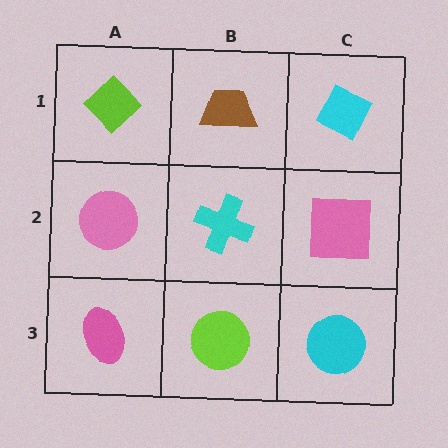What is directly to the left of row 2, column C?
A cyan cross.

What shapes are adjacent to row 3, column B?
A cyan cross (row 2, column B), a pink ellipse (row 3, column A), a cyan circle (row 3, column C).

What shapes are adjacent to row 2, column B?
A brown trapezoid (row 1, column B), a lime circle (row 3, column B), a pink circle (row 2, column A), a pink square (row 2, column C).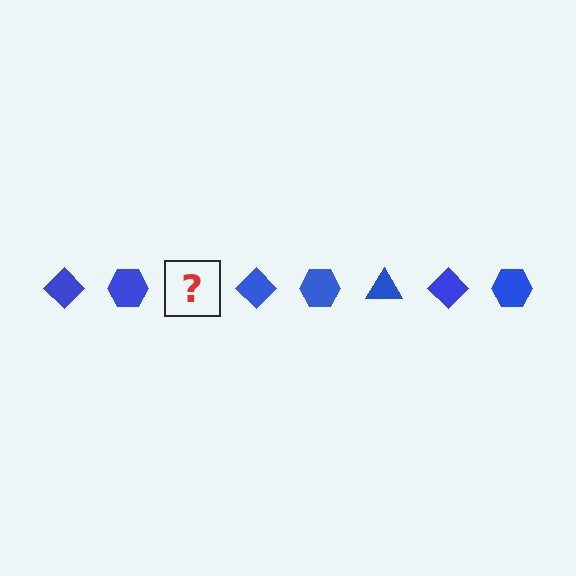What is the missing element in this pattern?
The missing element is a blue triangle.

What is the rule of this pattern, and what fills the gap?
The rule is that the pattern cycles through diamond, hexagon, triangle shapes in blue. The gap should be filled with a blue triangle.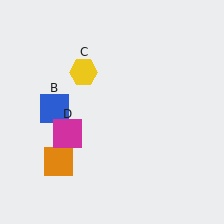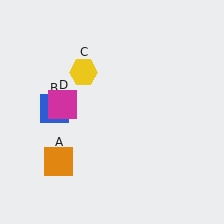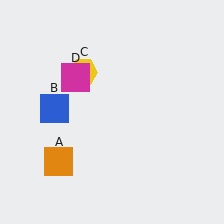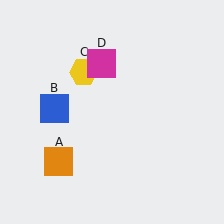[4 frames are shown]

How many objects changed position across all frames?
1 object changed position: magenta square (object D).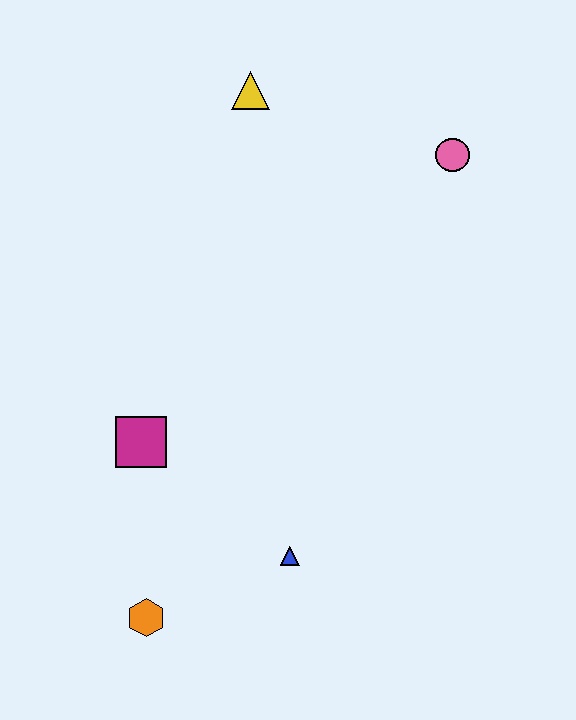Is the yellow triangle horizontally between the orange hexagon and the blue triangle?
Yes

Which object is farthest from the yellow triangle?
The orange hexagon is farthest from the yellow triangle.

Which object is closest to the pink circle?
The yellow triangle is closest to the pink circle.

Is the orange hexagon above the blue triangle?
No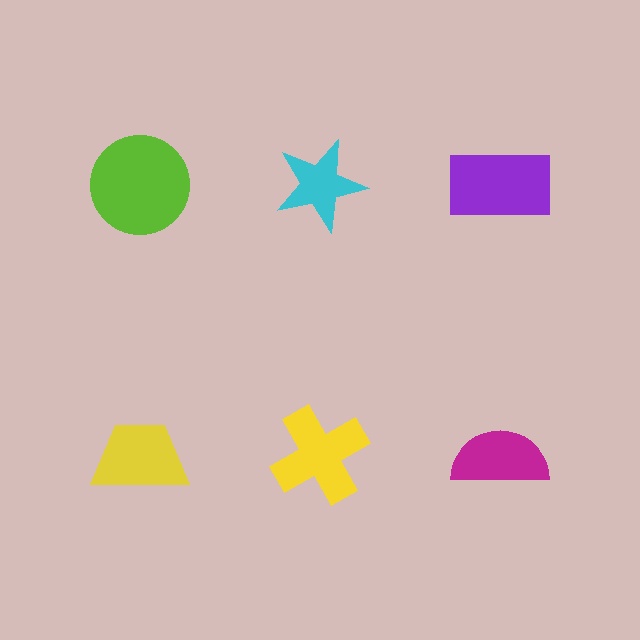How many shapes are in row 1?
3 shapes.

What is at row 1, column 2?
A cyan star.